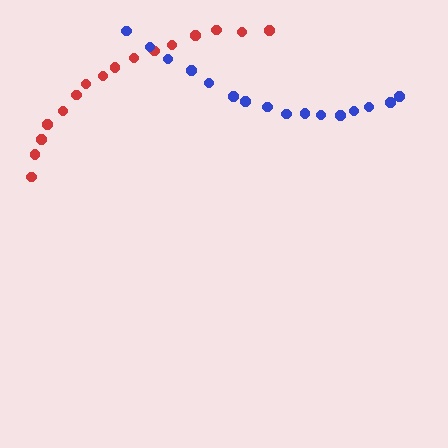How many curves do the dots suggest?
There are 2 distinct paths.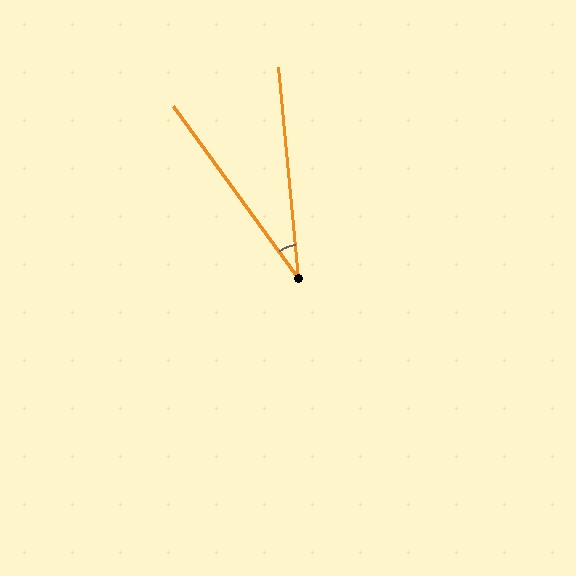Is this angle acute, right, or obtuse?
It is acute.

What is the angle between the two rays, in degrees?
Approximately 30 degrees.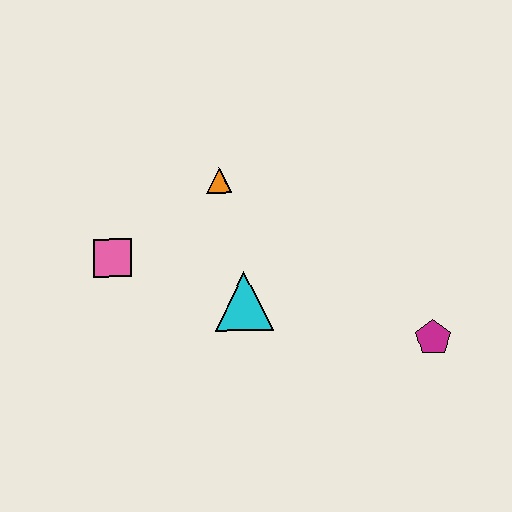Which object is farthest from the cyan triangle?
The magenta pentagon is farthest from the cyan triangle.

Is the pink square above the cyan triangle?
Yes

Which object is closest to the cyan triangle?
The orange triangle is closest to the cyan triangle.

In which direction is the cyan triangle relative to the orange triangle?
The cyan triangle is below the orange triangle.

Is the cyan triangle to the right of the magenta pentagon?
No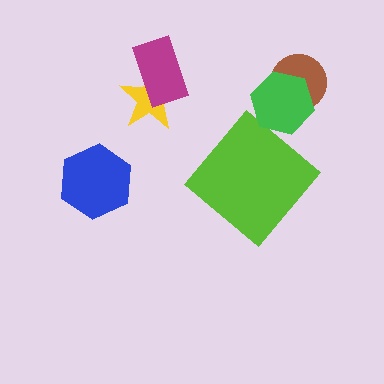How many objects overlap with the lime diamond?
0 objects overlap with the lime diamond.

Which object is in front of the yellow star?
The magenta rectangle is in front of the yellow star.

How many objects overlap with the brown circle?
1 object overlaps with the brown circle.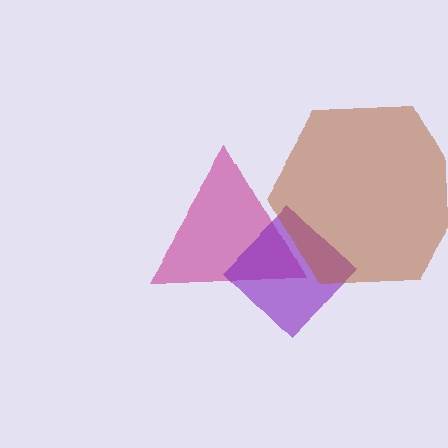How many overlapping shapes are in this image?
There are 3 overlapping shapes in the image.